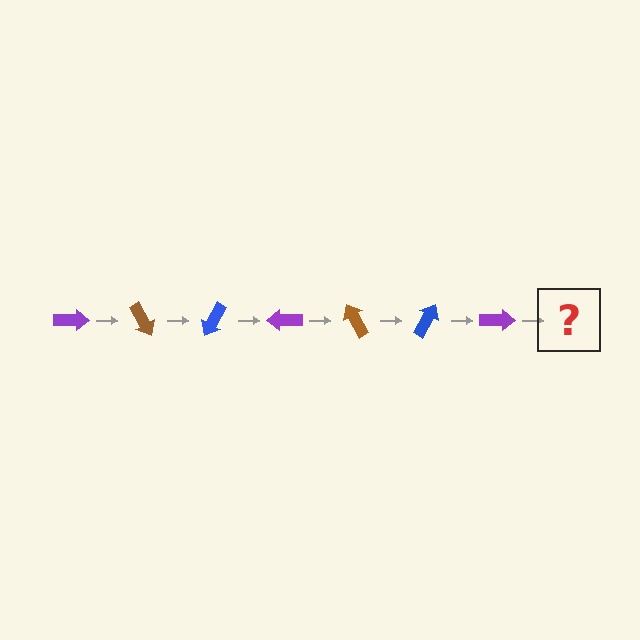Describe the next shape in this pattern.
It should be a brown arrow, rotated 420 degrees from the start.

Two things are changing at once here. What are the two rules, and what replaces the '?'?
The two rules are that it rotates 60 degrees each step and the color cycles through purple, brown, and blue. The '?' should be a brown arrow, rotated 420 degrees from the start.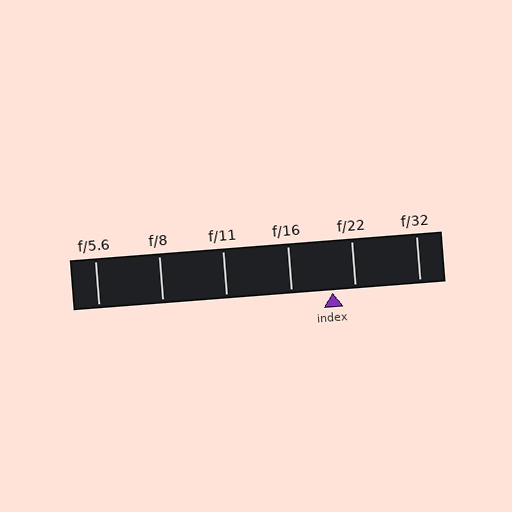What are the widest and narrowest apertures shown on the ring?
The widest aperture shown is f/5.6 and the narrowest is f/32.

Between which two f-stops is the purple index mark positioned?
The index mark is between f/16 and f/22.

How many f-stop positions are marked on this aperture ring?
There are 6 f-stop positions marked.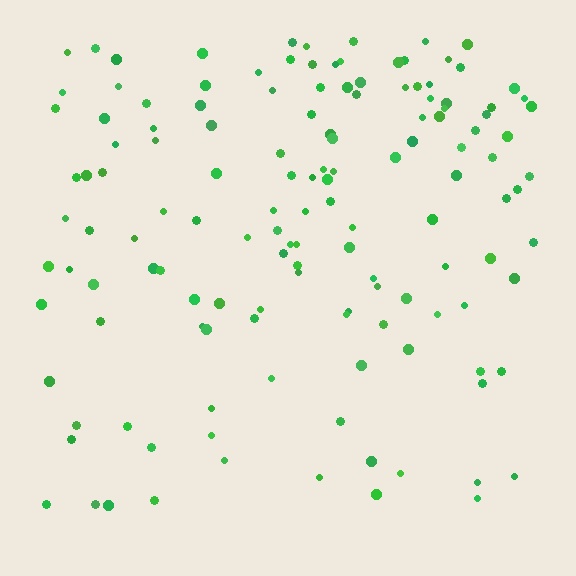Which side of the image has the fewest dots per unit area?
The bottom.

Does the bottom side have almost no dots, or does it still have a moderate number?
Still a moderate number, just noticeably fewer than the top.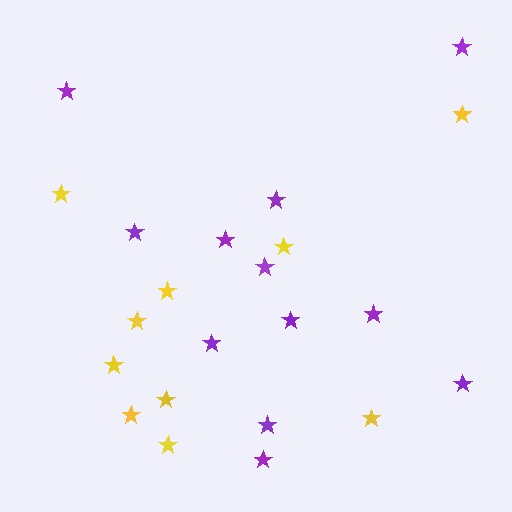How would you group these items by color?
There are 2 groups: one group of purple stars (12) and one group of yellow stars (10).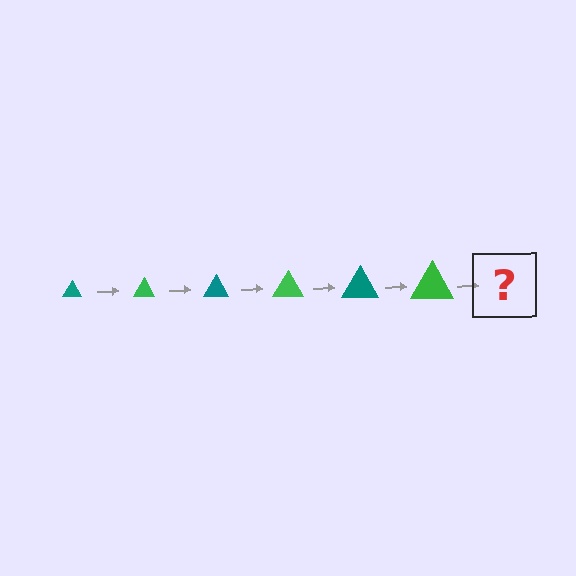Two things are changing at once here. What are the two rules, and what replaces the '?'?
The two rules are that the triangle grows larger each step and the color cycles through teal and green. The '?' should be a teal triangle, larger than the previous one.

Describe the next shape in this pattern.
It should be a teal triangle, larger than the previous one.